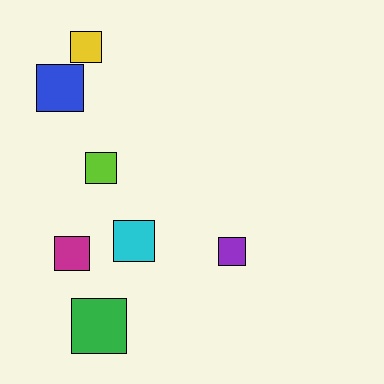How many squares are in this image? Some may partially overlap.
There are 7 squares.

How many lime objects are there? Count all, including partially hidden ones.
There is 1 lime object.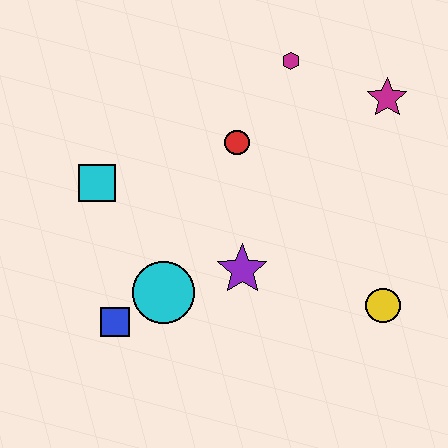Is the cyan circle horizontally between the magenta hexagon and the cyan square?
Yes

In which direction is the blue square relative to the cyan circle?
The blue square is to the left of the cyan circle.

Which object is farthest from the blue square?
The magenta star is farthest from the blue square.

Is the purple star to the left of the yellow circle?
Yes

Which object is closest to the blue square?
The cyan circle is closest to the blue square.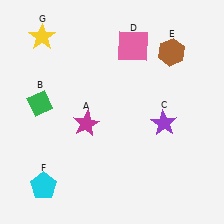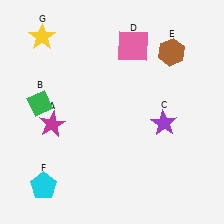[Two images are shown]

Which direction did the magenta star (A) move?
The magenta star (A) moved left.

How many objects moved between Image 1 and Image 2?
1 object moved between the two images.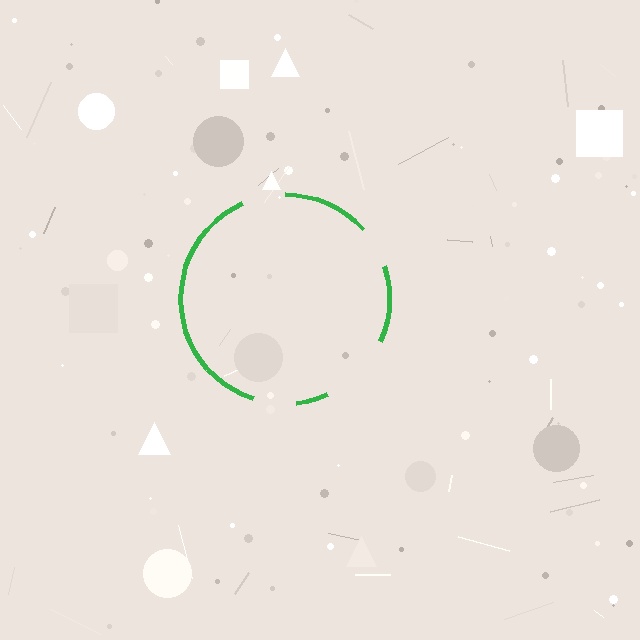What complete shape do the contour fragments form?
The contour fragments form a circle.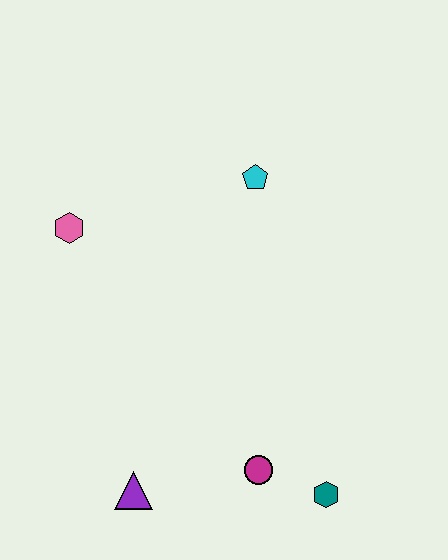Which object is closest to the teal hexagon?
The magenta circle is closest to the teal hexagon.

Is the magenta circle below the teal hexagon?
No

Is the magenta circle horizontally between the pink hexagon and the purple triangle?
No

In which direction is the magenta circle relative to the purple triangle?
The magenta circle is to the right of the purple triangle.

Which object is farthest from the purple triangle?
The cyan pentagon is farthest from the purple triangle.